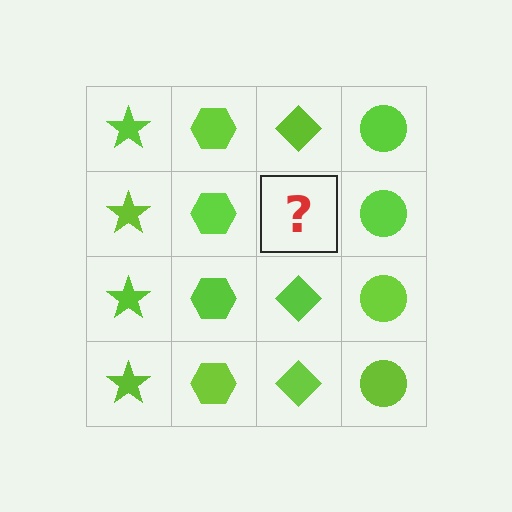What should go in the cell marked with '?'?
The missing cell should contain a lime diamond.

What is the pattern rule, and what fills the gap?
The rule is that each column has a consistent shape. The gap should be filled with a lime diamond.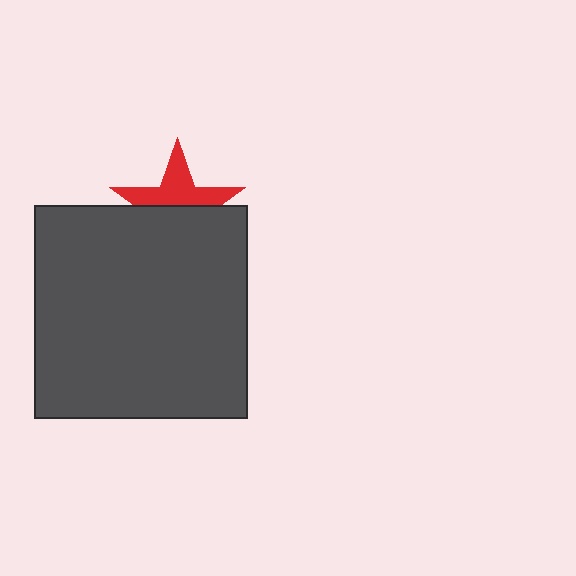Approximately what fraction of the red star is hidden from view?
Roughly 51% of the red star is hidden behind the dark gray square.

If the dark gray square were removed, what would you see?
You would see the complete red star.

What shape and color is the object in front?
The object in front is a dark gray square.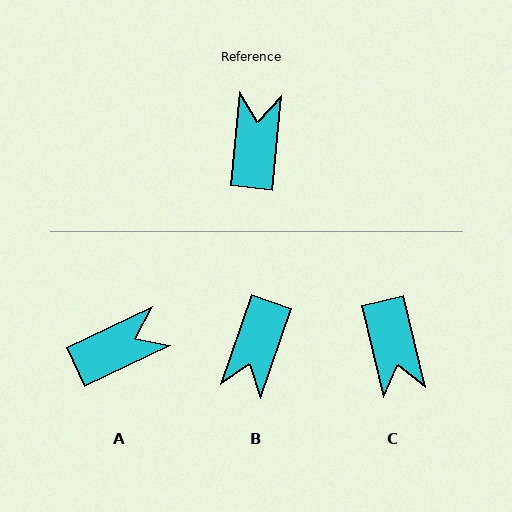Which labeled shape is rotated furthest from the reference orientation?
B, about 167 degrees away.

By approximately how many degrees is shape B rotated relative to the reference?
Approximately 167 degrees counter-clockwise.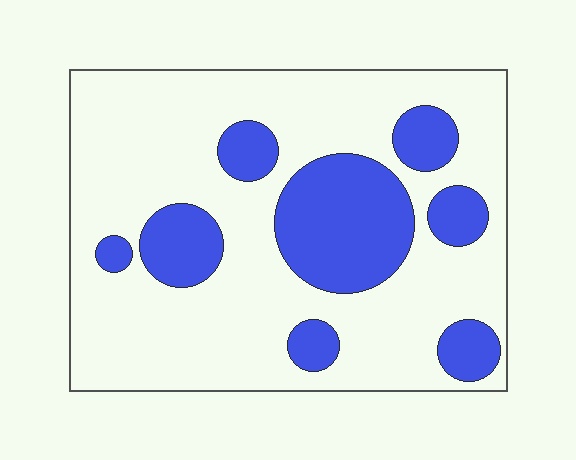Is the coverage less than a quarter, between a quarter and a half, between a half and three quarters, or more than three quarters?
Between a quarter and a half.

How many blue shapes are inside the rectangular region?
8.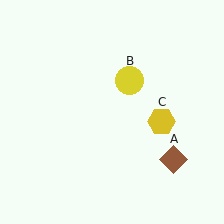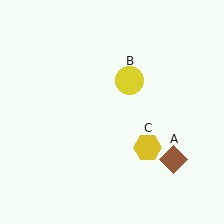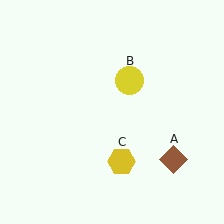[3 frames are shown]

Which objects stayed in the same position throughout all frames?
Brown diamond (object A) and yellow circle (object B) remained stationary.